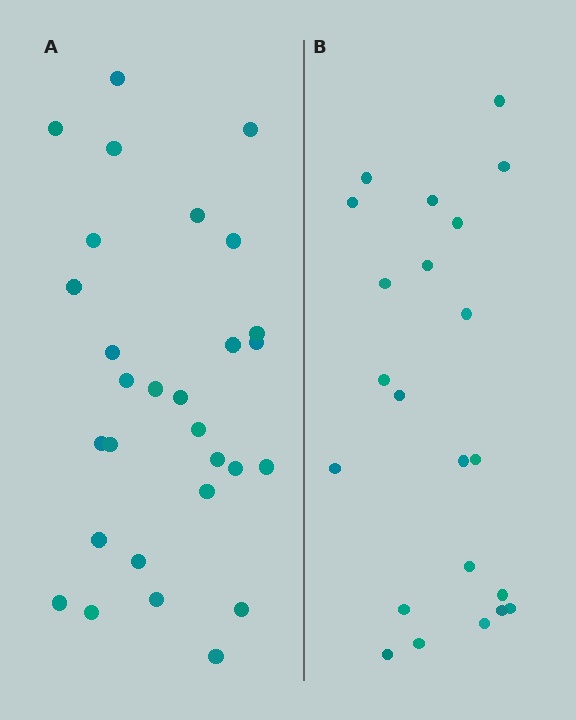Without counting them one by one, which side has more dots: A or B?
Region A (the left region) has more dots.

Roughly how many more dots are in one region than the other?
Region A has roughly 8 or so more dots than region B.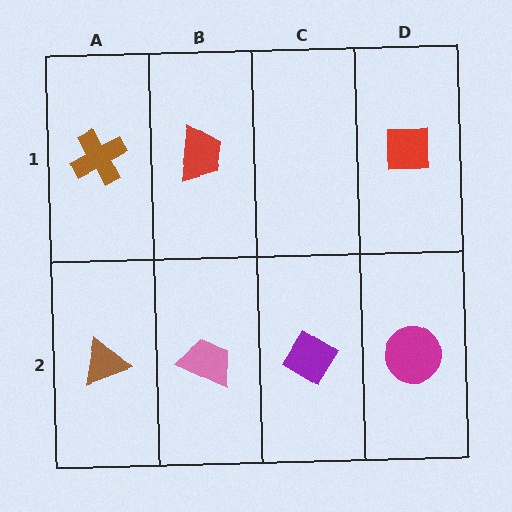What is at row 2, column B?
A pink trapezoid.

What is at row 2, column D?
A magenta circle.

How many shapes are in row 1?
3 shapes.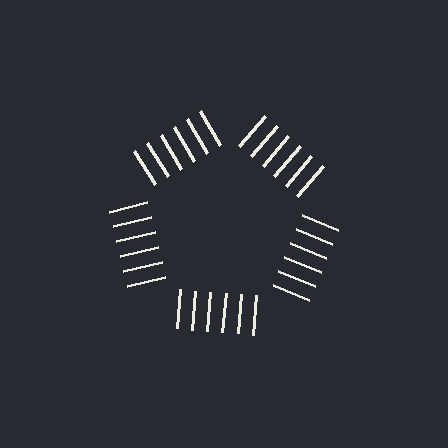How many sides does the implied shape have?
5 sides — the line-ends trace a pentagon.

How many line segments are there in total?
30 — 6 along each of the 5 edges.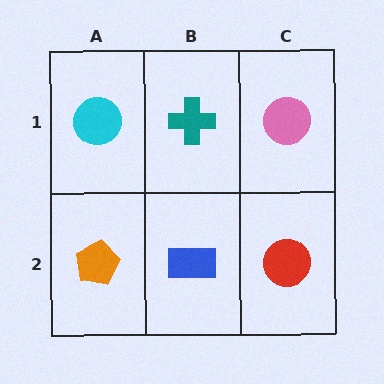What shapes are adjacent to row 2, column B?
A teal cross (row 1, column B), an orange pentagon (row 2, column A), a red circle (row 2, column C).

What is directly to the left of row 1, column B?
A cyan circle.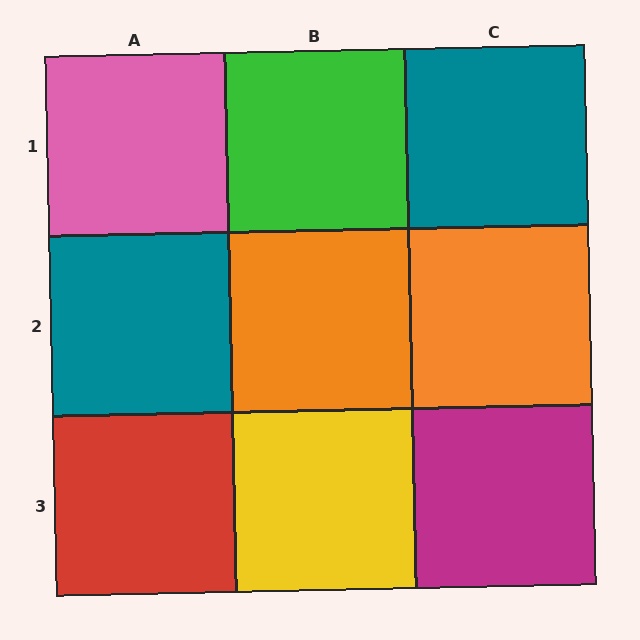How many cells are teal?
2 cells are teal.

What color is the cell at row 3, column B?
Yellow.